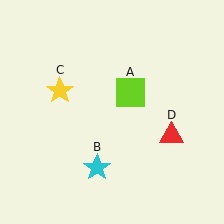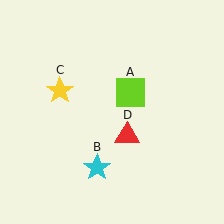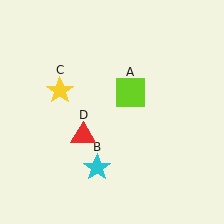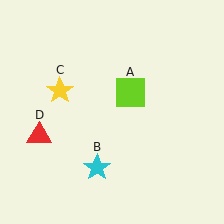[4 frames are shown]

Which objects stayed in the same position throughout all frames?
Lime square (object A) and cyan star (object B) and yellow star (object C) remained stationary.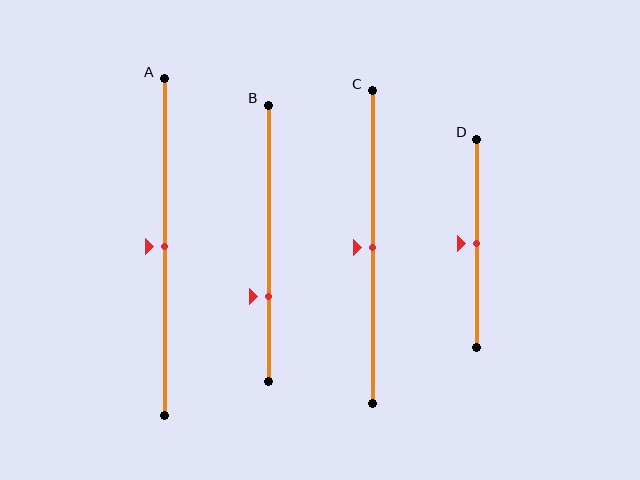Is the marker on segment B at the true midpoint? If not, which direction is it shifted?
No, the marker on segment B is shifted downward by about 19% of the segment length.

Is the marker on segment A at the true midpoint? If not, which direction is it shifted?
Yes, the marker on segment A is at the true midpoint.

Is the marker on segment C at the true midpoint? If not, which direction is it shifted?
Yes, the marker on segment C is at the true midpoint.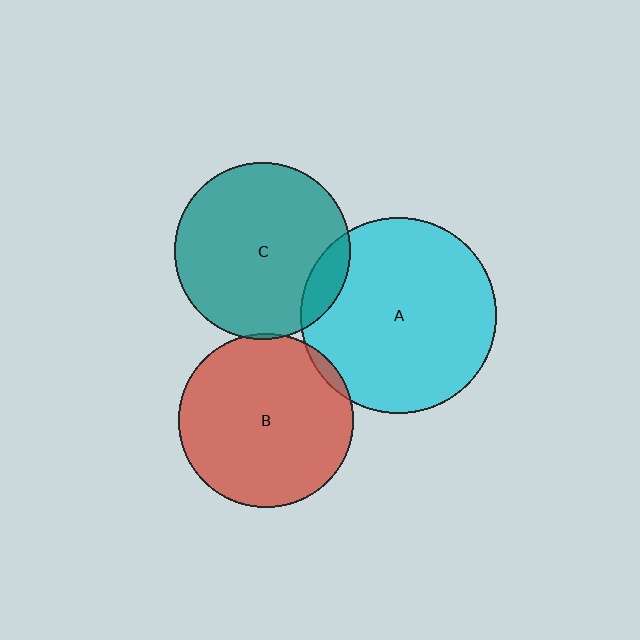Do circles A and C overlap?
Yes.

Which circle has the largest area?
Circle A (cyan).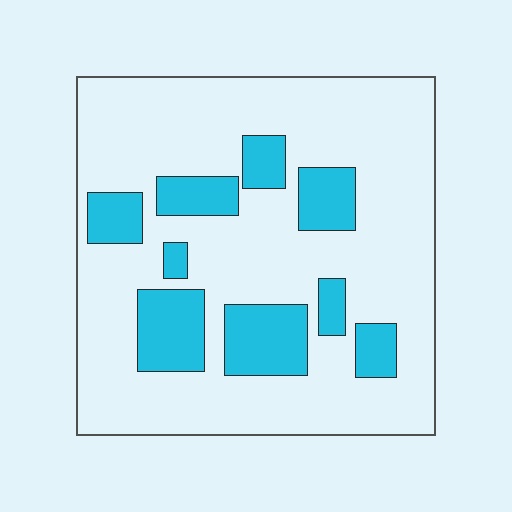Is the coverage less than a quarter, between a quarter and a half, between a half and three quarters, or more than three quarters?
Less than a quarter.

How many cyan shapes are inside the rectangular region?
9.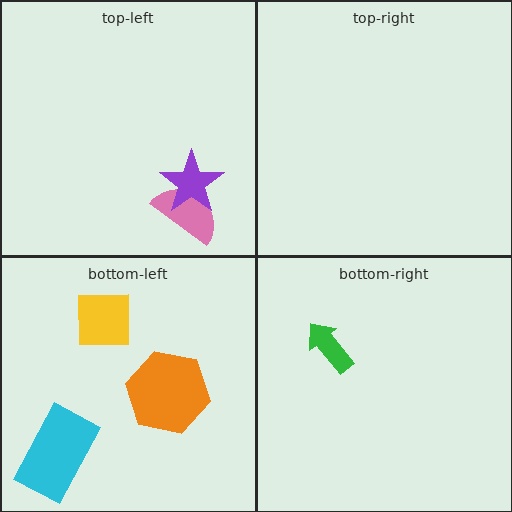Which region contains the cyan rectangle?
The bottom-left region.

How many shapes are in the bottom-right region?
1.